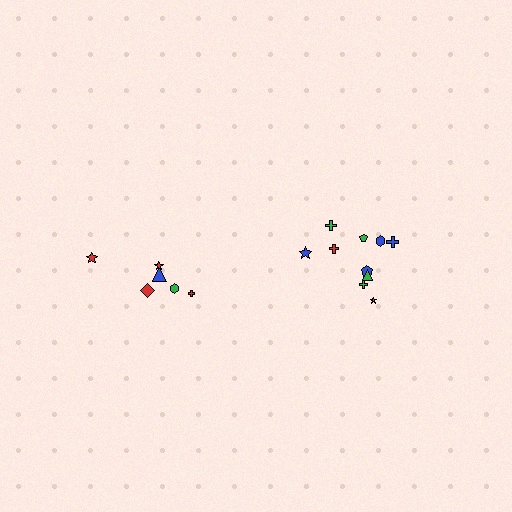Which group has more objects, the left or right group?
The right group.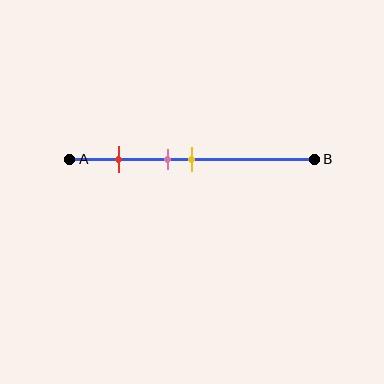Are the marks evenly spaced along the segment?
No, the marks are not evenly spaced.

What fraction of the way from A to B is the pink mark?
The pink mark is approximately 40% (0.4) of the way from A to B.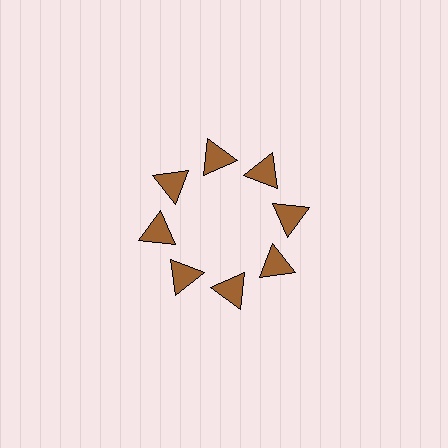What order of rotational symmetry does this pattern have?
This pattern has 8-fold rotational symmetry.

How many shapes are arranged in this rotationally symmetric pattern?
There are 8 shapes, arranged in 8 groups of 1.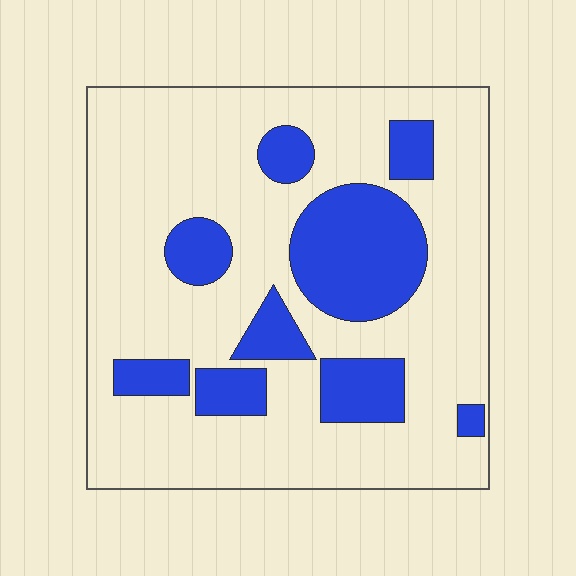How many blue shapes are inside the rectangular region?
9.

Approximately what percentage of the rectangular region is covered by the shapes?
Approximately 25%.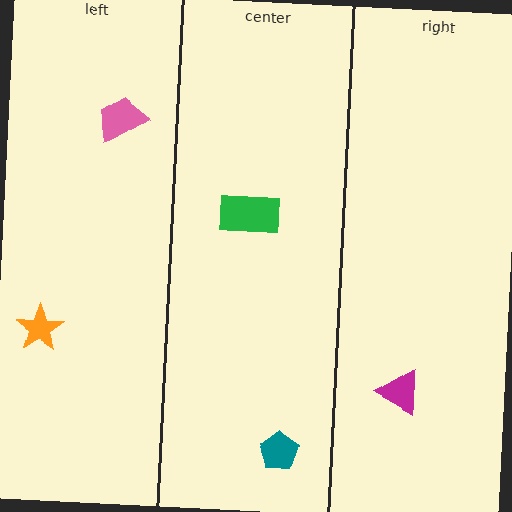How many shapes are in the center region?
2.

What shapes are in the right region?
The magenta triangle.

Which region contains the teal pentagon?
The center region.